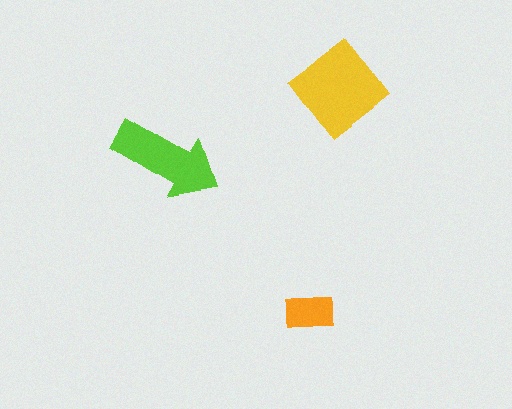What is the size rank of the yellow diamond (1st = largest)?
1st.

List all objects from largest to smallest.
The yellow diamond, the lime arrow, the orange rectangle.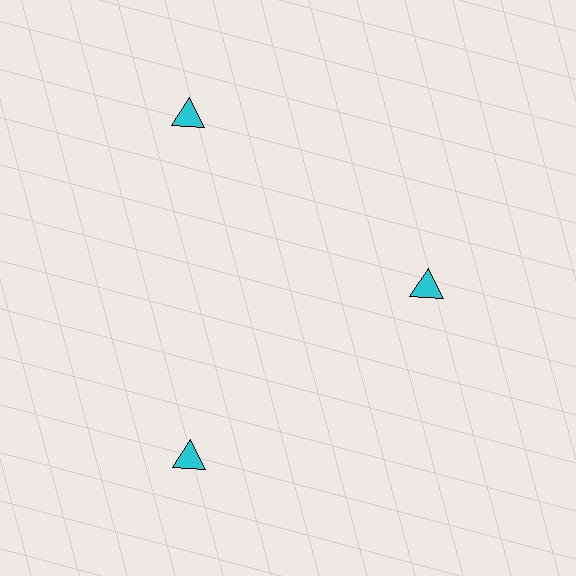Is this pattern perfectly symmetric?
No. The 3 cyan triangles are arranged in a ring, but one element near the 3 o'clock position is pulled inward toward the center, breaking the 3-fold rotational symmetry.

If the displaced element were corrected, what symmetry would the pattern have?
It would have 3-fold rotational symmetry — the pattern would map onto itself every 120 degrees.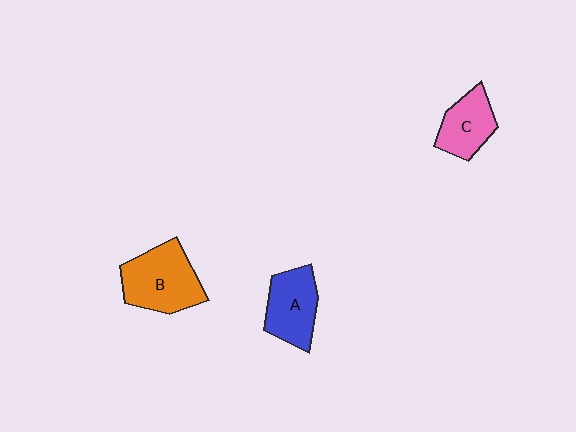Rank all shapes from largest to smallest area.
From largest to smallest: B (orange), A (blue), C (pink).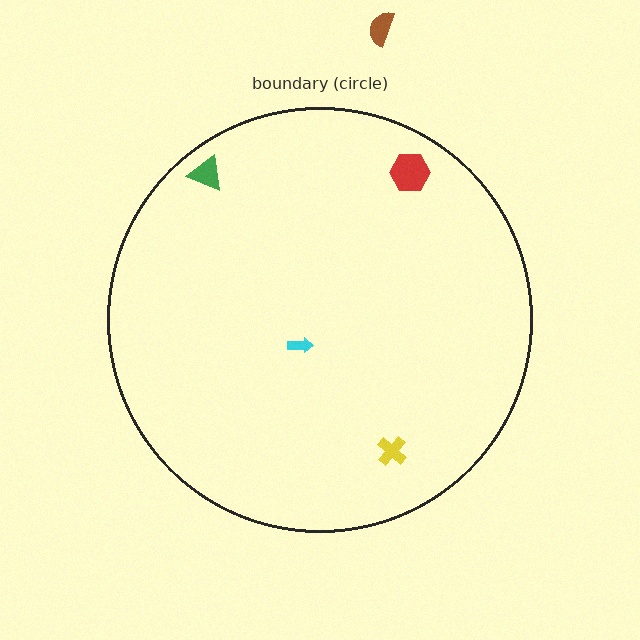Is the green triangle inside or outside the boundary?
Inside.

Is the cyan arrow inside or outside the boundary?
Inside.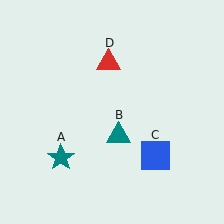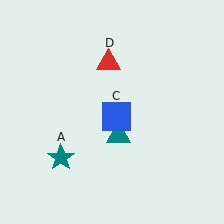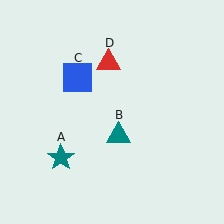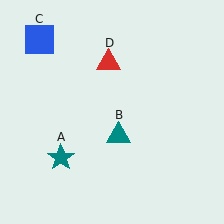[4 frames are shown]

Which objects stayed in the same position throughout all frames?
Teal star (object A) and teal triangle (object B) and red triangle (object D) remained stationary.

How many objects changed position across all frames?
1 object changed position: blue square (object C).